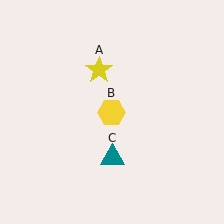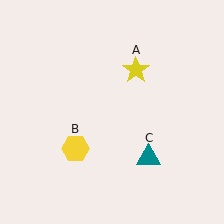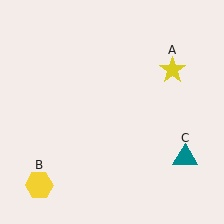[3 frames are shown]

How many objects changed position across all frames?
3 objects changed position: yellow star (object A), yellow hexagon (object B), teal triangle (object C).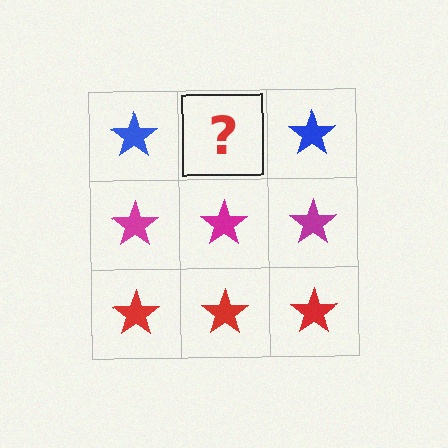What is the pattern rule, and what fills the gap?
The rule is that each row has a consistent color. The gap should be filled with a blue star.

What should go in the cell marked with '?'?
The missing cell should contain a blue star.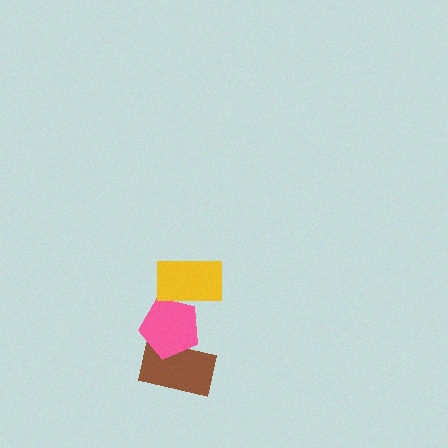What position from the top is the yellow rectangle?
The yellow rectangle is 1st from the top.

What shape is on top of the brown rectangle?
The pink pentagon is on top of the brown rectangle.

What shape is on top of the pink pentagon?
The yellow rectangle is on top of the pink pentagon.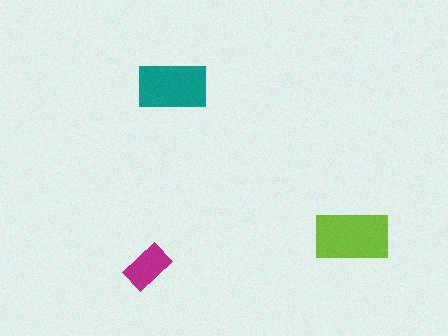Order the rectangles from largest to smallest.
the lime one, the teal one, the magenta one.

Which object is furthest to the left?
The magenta rectangle is leftmost.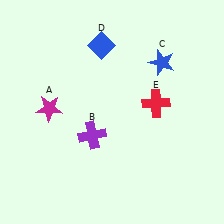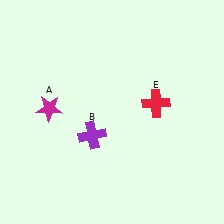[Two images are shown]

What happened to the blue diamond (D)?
The blue diamond (D) was removed in Image 2. It was in the top-left area of Image 1.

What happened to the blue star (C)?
The blue star (C) was removed in Image 2. It was in the top-right area of Image 1.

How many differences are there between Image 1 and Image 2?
There are 2 differences between the two images.